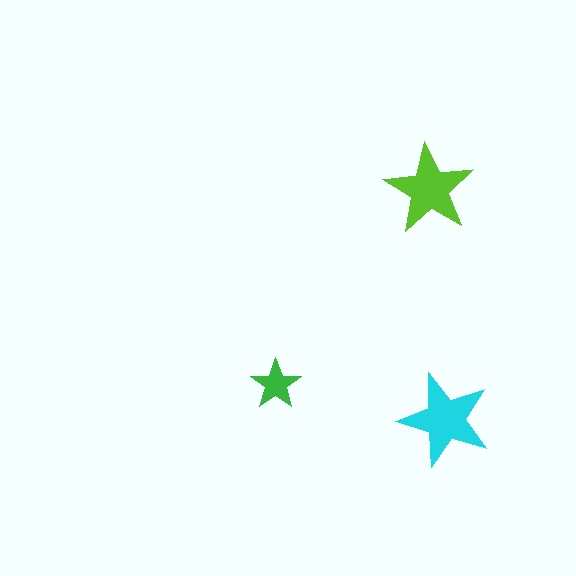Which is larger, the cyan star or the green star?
The cyan one.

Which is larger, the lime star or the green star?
The lime one.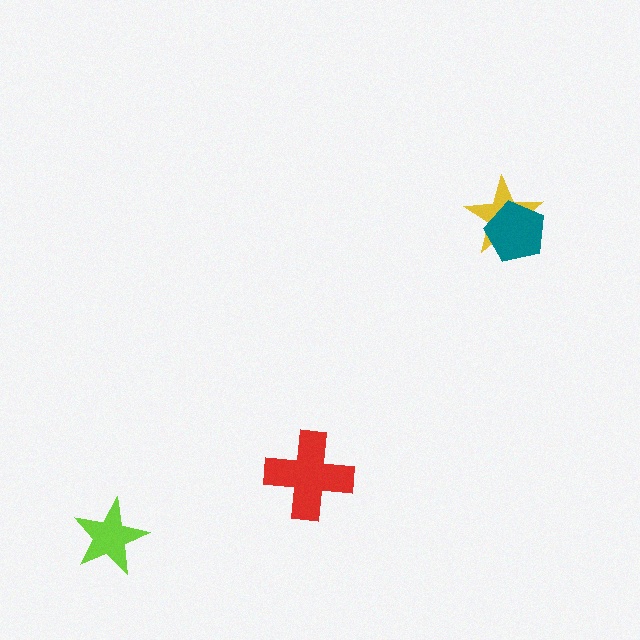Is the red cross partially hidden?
No, no other shape covers it.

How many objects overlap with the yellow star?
1 object overlaps with the yellow star.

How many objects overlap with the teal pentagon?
1 object overlaps with the teal pentagon.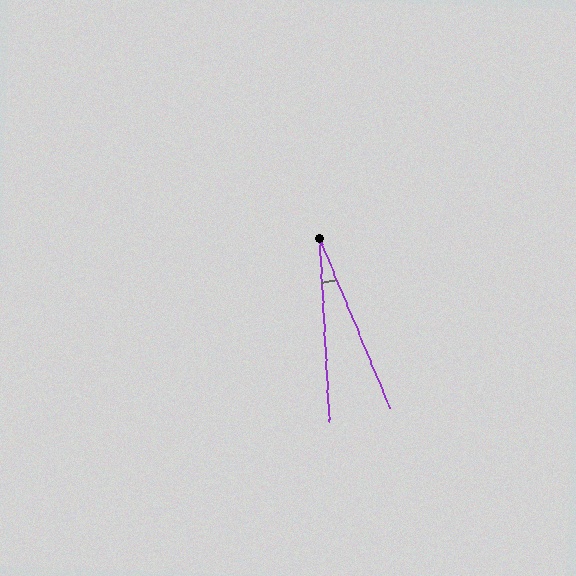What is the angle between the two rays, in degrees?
Approximately 20 degrees.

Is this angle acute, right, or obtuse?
It is acute.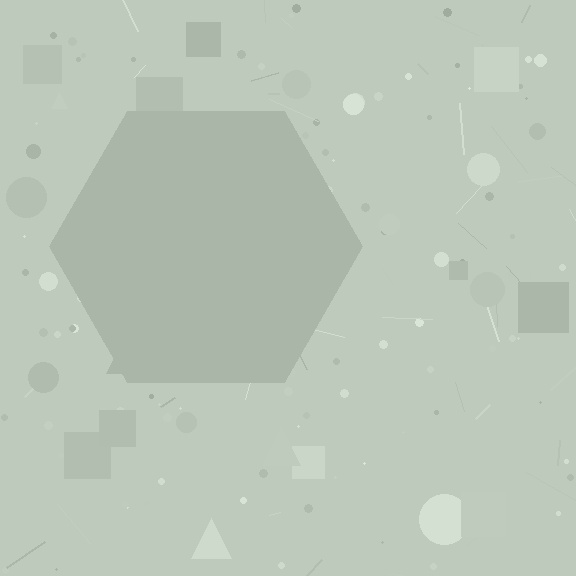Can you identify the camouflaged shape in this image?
The camouflaged shape is a hexagon.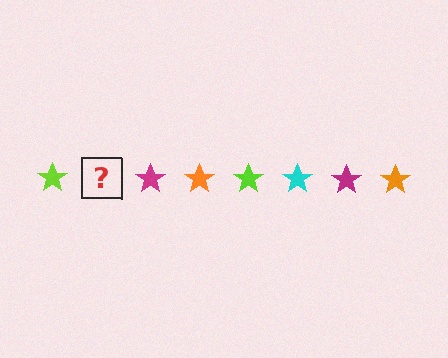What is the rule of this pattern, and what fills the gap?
The rule is that the pattern cycles through lime, cyan, magenta, orange stars. The gap should be filled with a cyan star.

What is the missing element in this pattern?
The missing element is a cyan star.